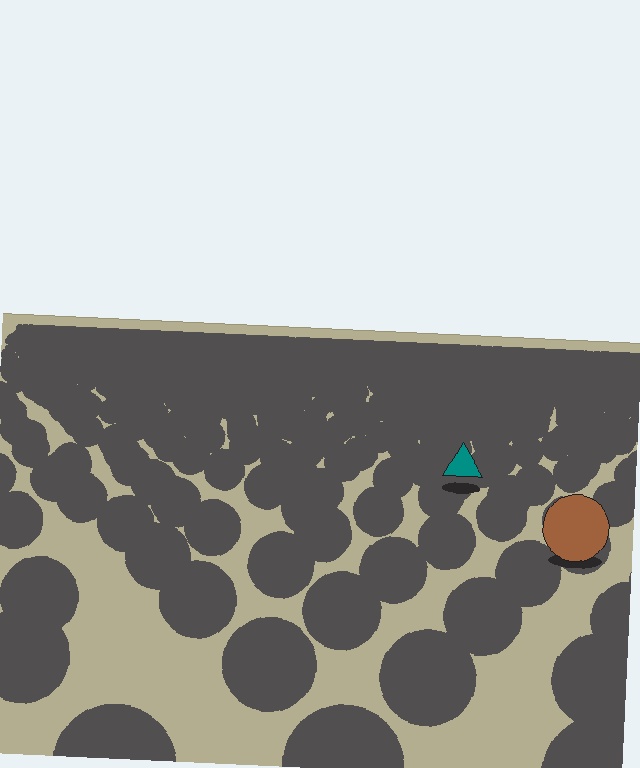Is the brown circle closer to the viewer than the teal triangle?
Yes. The brown circle is closer — you can tell from the texture gradient: the ground texture is coarser near it.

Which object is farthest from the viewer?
The teal triangle is farthest from the viewer. It appears smaller and the ground texture around it is denser.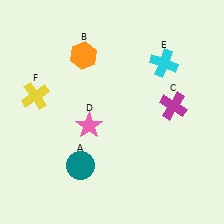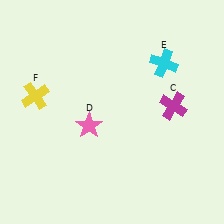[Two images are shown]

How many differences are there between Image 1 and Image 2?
There are 2 differences between the two images.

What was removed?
The teal circle (A), the orange hexagon (B) were removed in Image 2.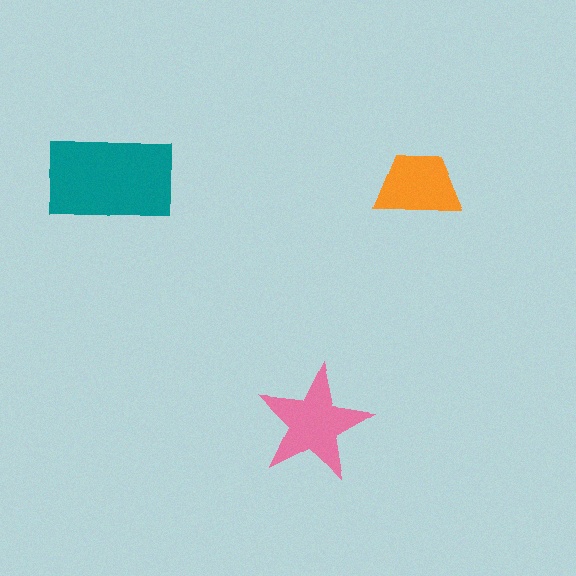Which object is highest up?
The orange trapezoid is topmost.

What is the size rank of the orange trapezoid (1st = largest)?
3rd.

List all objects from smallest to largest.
The orange trapezoid, the pink star, the teal rectangle.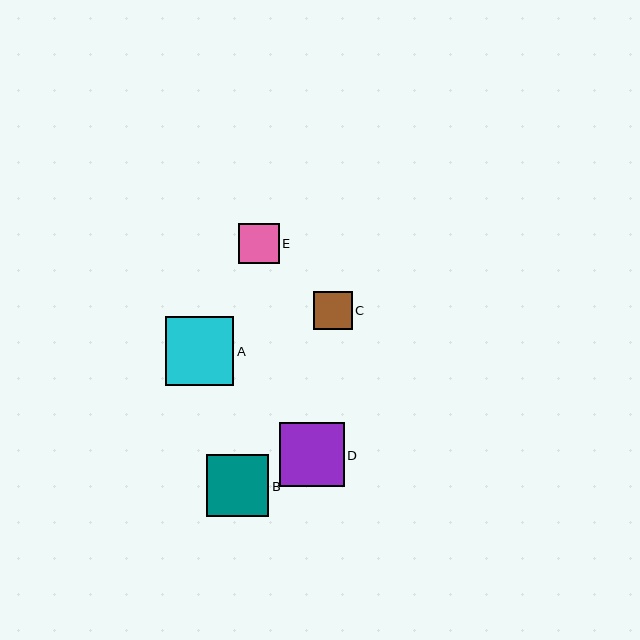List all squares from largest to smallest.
From largest to smallest: A, D, B, E, C.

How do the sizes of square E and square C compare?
Square E and square C are approximately the same size.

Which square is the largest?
Square A is the largest with a size of approximately 69 pixels.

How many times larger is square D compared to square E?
Square D is approximately 1.6 times the size of square E.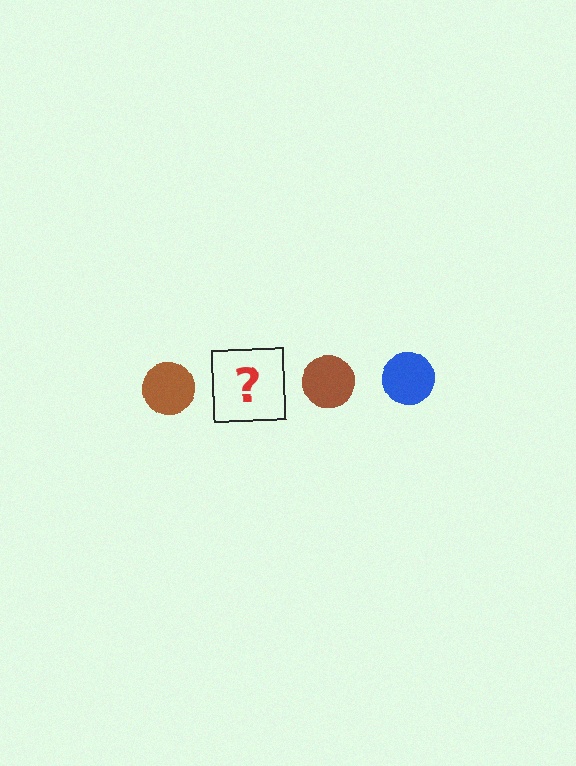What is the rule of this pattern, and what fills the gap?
The rule is that the pattern cycles through brown, blue circles. The gap should be filled with a blue circle.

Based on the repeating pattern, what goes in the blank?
The blank should be a blue circle.